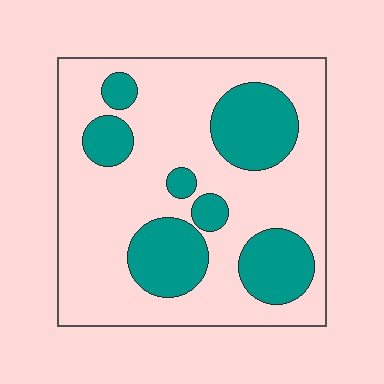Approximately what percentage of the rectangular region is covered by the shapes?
Approximately 30%.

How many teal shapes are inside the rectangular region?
7.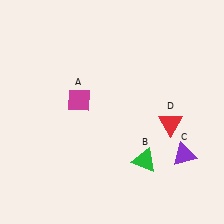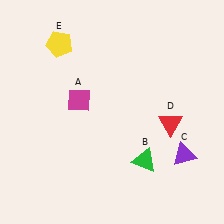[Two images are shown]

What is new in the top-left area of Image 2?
A yellow pentagon (E) was added in the top-left area of Image 2.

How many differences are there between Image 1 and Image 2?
There is 1 difference between the two images.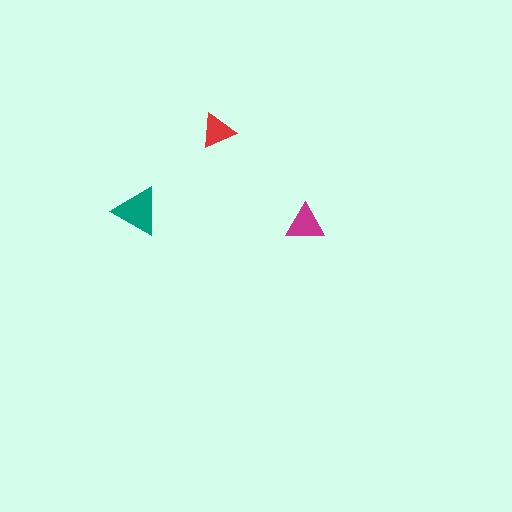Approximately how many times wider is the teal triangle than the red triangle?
About 1.5 times wider.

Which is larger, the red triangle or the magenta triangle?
The magenta one.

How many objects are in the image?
There are 3 objects in the image.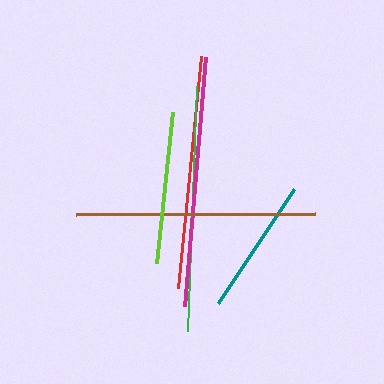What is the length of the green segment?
The green segment is approximately 245 pixels long.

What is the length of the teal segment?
The teal segment is approximately 137 pixels long.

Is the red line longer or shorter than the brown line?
The brown line is longer than the red line.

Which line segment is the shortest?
The teal line is the shortest at approximately 137 pixels.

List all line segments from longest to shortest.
From longest to shortest: magenta, green, brown, red, lime, teal.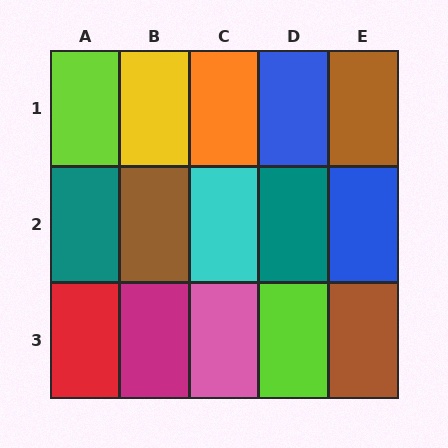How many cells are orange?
1 cell is orange.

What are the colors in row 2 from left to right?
Teal, brown, cyan, teal, blue.